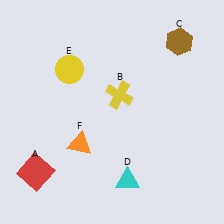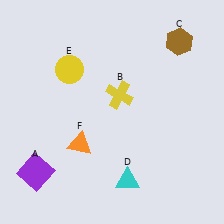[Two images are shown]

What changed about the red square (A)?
In Image 1, A is red. In Image 2, it changed to purple.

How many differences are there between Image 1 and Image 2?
There is 1 difference between the two images.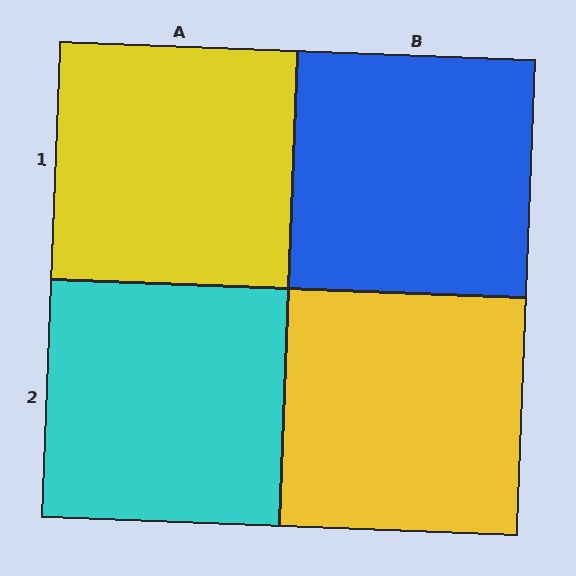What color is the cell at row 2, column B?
Yellow.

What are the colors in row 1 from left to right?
Yellow, blue.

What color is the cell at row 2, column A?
Cyan.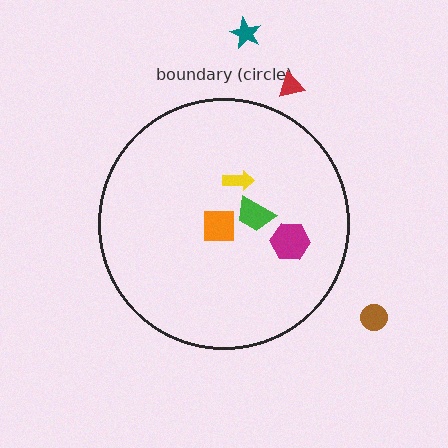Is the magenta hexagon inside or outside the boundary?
Inside.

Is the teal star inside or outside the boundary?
Outside.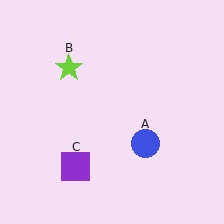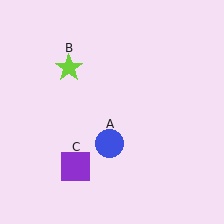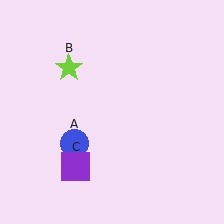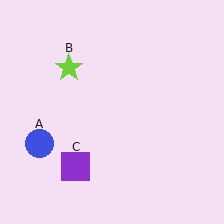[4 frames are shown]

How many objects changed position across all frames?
1 object changed position: blue circle (object A).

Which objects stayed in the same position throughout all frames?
Lime star (object B) and purple square (object C) remained stationary.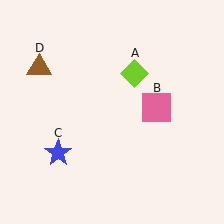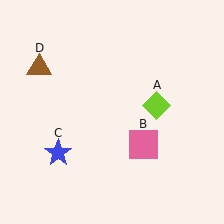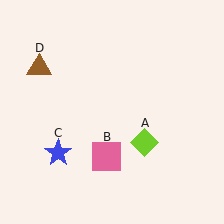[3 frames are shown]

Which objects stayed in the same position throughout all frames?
Blue star (object C) and brown triangle (object D) remained stationary.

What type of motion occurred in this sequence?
The lime diamond (object A), pink square (object B) rotated clockwise around the center of the scene.